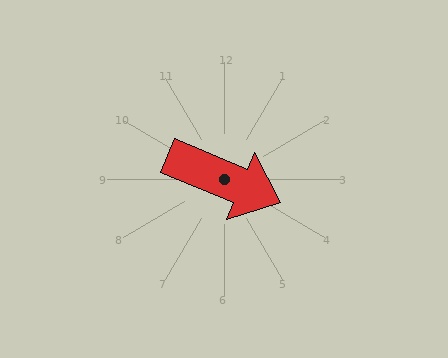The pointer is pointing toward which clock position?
Roughly 4 o'clock.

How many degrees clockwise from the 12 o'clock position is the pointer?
Approximately 113 degrees.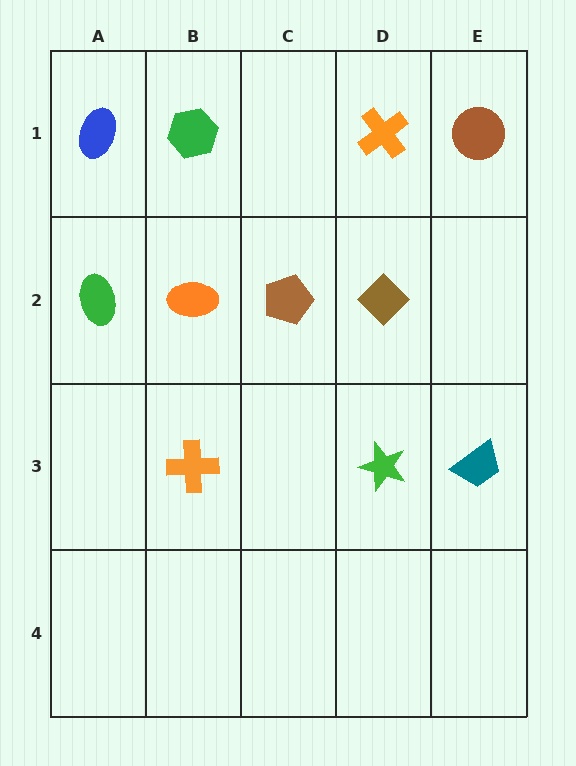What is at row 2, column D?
A brown diamond.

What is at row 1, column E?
A brown circle.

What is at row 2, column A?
A green ellipse.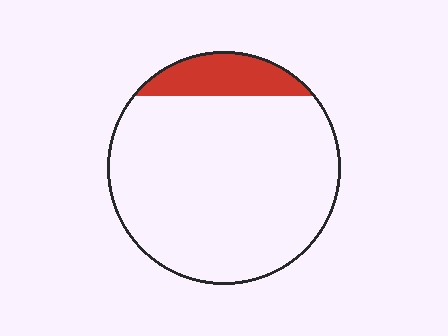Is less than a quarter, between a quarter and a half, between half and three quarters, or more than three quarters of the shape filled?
Less than a quarter.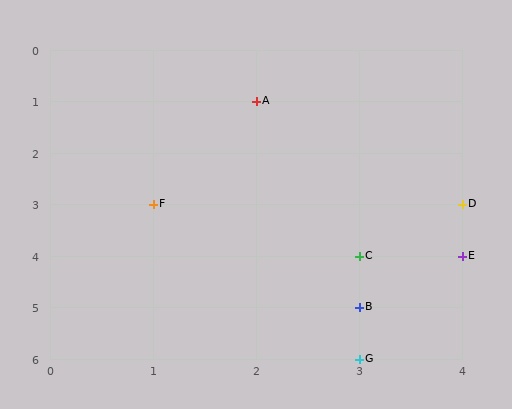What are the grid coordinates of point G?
Point G is at grid coordinates (3, 6).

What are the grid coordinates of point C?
Point C is at grid coordinates (3, 4).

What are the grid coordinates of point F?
Point F is at grid coordinates (1, 3).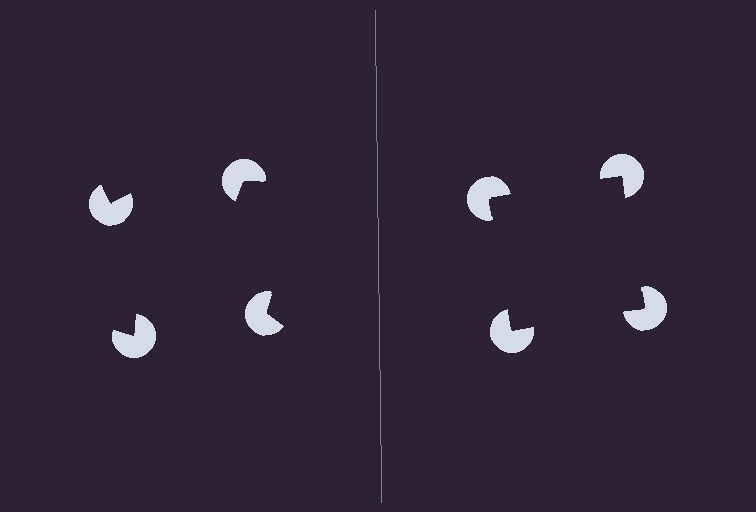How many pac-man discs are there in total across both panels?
8 — 4 on each side.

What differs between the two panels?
The pac-man discs are positioned identically on both sides; only the wedge orientations differ. On the right they align to a square; on the left they are misaligned.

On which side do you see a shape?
An illusory square appears on the right side. On the left side the wedge cuts are rotated, so no coherent shape forms.